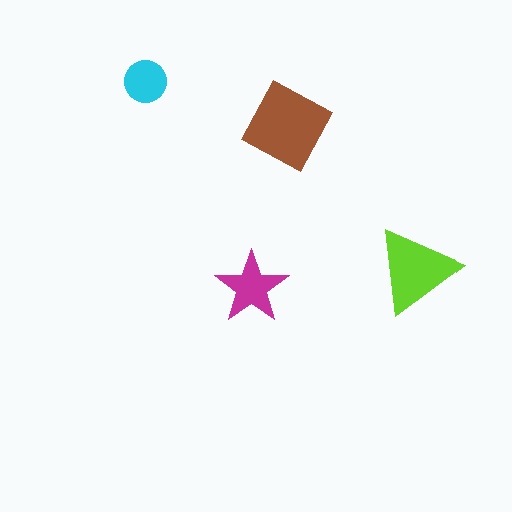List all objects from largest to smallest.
The brown diamond, the lime triangle, the magenta star, the cyan circle.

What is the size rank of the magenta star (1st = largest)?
3rd.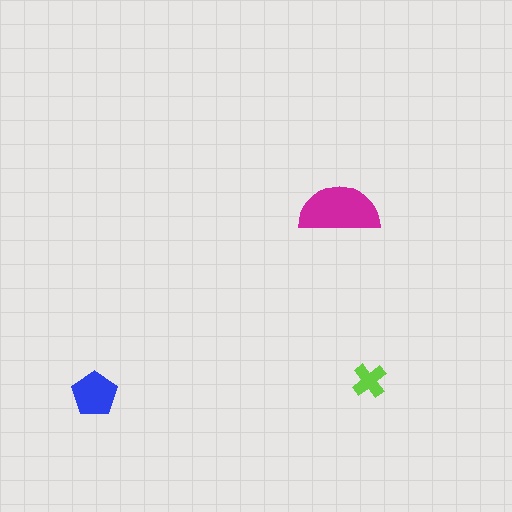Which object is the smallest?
The lime cross.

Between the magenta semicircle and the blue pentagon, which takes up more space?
The magenta semicircle.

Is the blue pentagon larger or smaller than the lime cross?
Larger.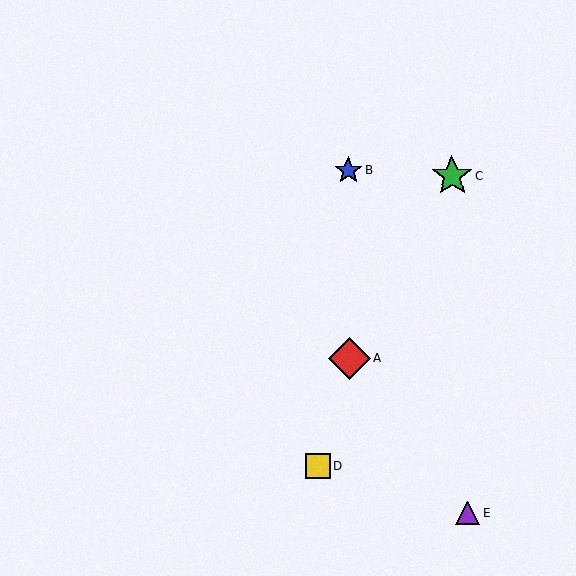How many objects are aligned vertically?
2 objects (A, B) are aligned vertically.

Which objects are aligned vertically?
Objects A, B are aligned vertically.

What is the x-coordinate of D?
Object D is at x≈318.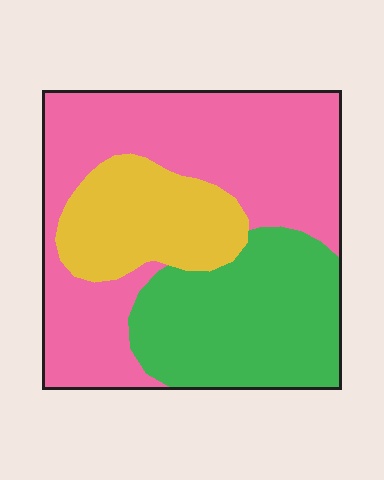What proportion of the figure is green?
Green takes up between a sixth and a third of the figure.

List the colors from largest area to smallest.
From largest to smallest: pink, green, yellow.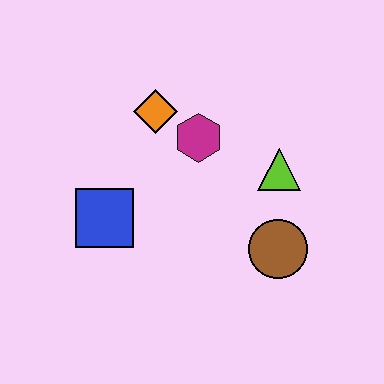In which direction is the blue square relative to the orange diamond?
The blue square is below the orange diamond.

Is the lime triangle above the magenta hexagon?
No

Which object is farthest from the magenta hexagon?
The brown circle is farthest from the magenta hexagon.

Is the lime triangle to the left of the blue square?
No